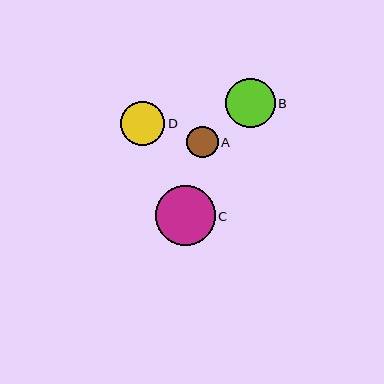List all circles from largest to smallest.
From largest to smallest: C, B, D, A.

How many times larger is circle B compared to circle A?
Circle B is approximately 1.6 times the size of circle A.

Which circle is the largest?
Circle C is the largest with a size of approximately 60 pixels.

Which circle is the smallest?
Circle A is the smallest with a size of approximately 32 pixels.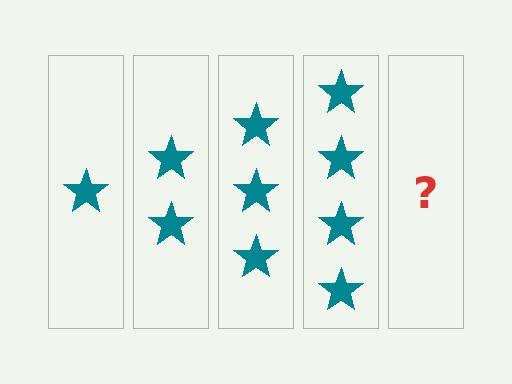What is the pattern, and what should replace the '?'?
The pattern is that each step adds one more star. The '?' should be 5 stars.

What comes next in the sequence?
The next element should be 5 stars.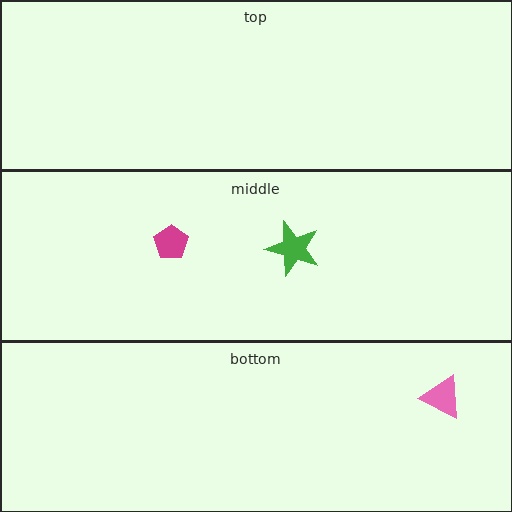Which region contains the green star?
The middle region.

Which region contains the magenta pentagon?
The middle region.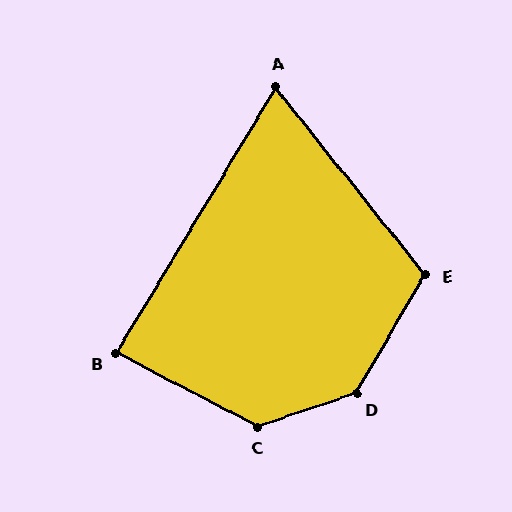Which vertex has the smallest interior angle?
A, at approximately 70 degrees.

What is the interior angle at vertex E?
Approximately 111 degrees (obtuse).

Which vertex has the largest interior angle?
D, at approximately 138 degrees.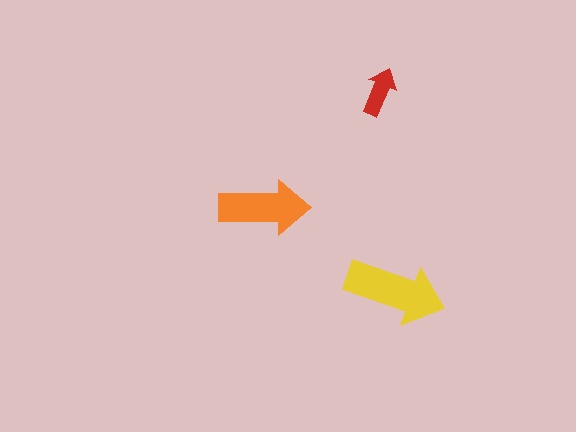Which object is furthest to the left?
The orange arrow is leftmost.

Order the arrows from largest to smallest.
the yellow one, the orange one, the red one.